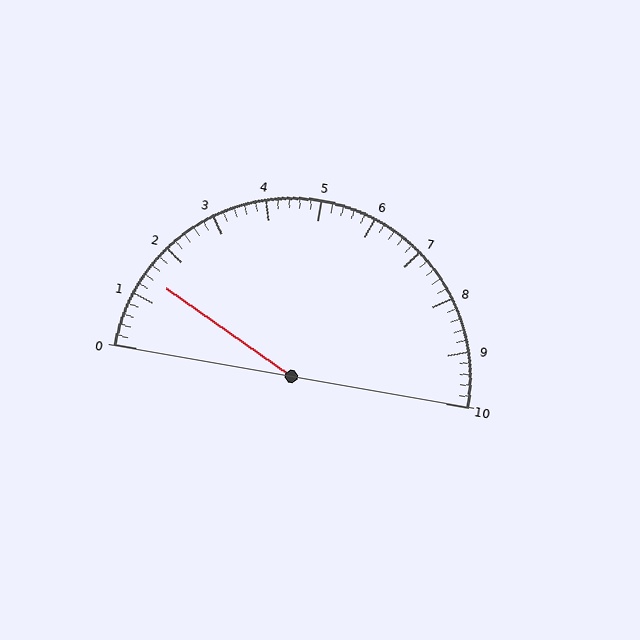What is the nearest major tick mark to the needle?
The nearest major tick mark is 1.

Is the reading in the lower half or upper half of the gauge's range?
The reading is in the lower half of the range (0 to 10).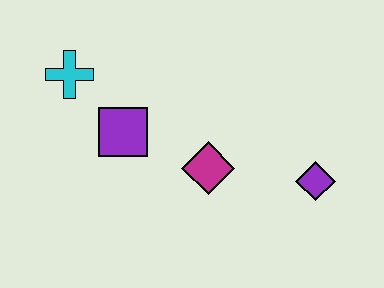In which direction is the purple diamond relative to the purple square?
The purple diamond is to the right of the purple square.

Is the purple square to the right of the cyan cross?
Yes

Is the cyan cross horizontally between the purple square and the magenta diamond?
No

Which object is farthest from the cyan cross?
The purple diamond is farthest from the cyan cross.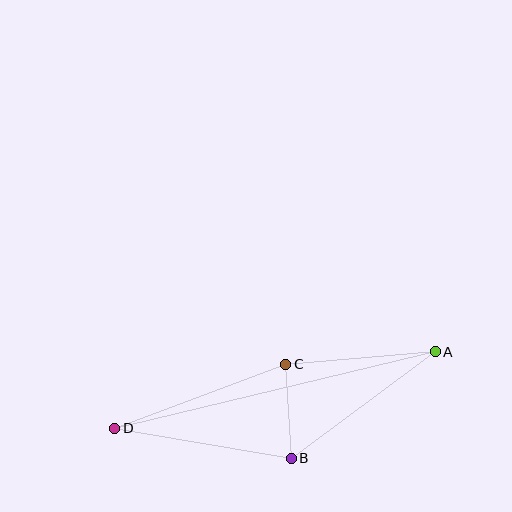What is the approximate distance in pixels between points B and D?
The distance between B and D is approximately 179 pixels.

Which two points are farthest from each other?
Points A and D are farthest from each other.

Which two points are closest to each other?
Points B and C are closest to each other.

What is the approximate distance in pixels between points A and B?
The distance between A and B is approximately 179 pixels.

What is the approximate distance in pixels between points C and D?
The distance between C and D is approximately 183 pixels.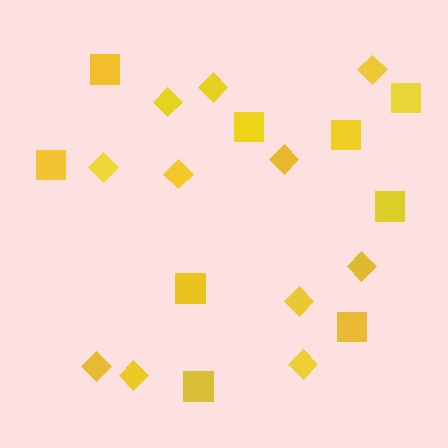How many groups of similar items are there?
There are 2 groups: one group of diamonds (11) and one group of squares (9).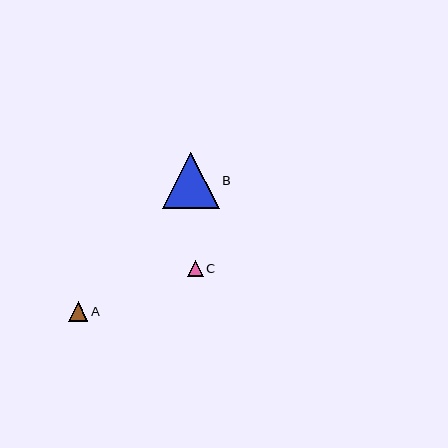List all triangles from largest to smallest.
From largest to smallest: B, A, C.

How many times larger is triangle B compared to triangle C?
Triangle B is approximately 3.5 times the size of triangle C.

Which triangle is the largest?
Triangle B is the largest with a size of approximately 57 pixels.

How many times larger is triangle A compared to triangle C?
Triangle A is approximately 1.2 times the size of triangle C.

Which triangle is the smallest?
Triangle C is the smallest with a size of approximately 16 pixels.